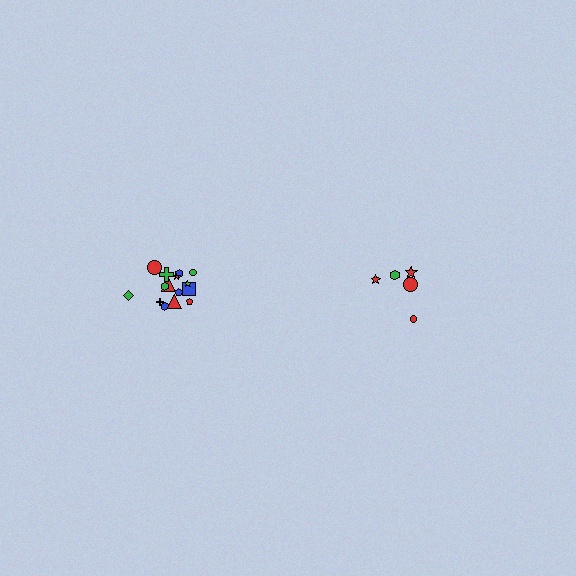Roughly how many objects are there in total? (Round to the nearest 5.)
Roughly 20 objects in total.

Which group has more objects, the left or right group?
The left group.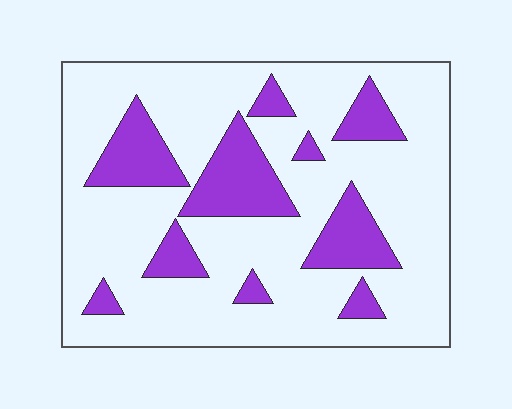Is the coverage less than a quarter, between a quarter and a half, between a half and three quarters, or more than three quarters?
Less than a quarter.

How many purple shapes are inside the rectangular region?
10.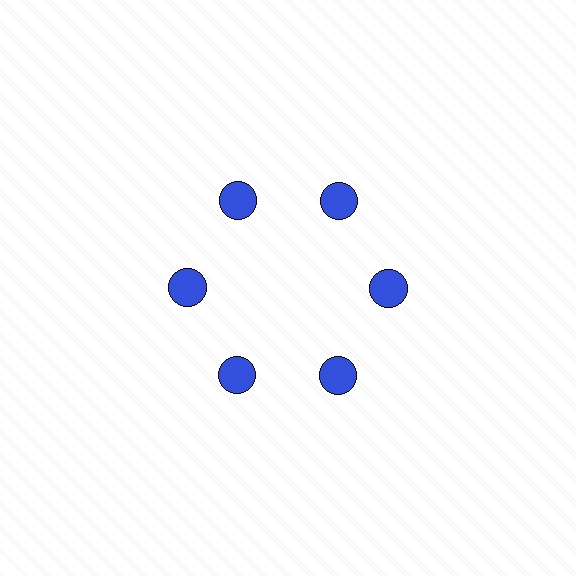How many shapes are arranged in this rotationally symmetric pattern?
There are 6 shapes, arranged in 6 groups of 1.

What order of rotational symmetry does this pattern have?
This pattern has 6-fold rotational symmetry.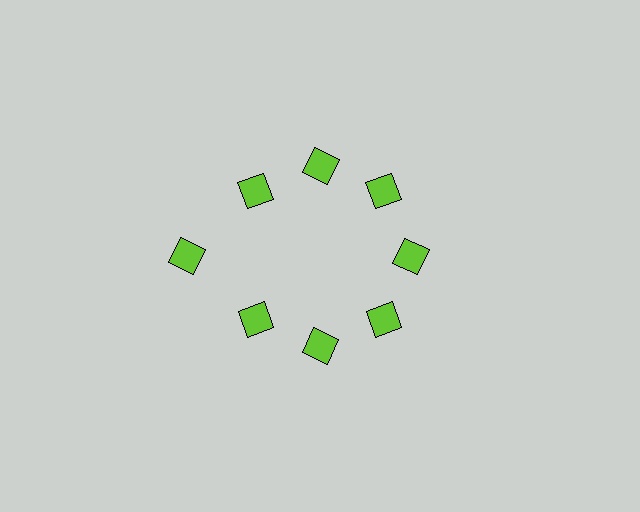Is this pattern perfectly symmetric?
No. The 8 lime diamonds are arranged in a ring, but one element near the 9 o'clock position is pushed outward from the center, breaking the 8-fold rotational symmetry.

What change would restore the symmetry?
The symmetry would be restored by moving it inward, back onto the ring so that all 8 diamonds sit at equal angles and equal distance from the center.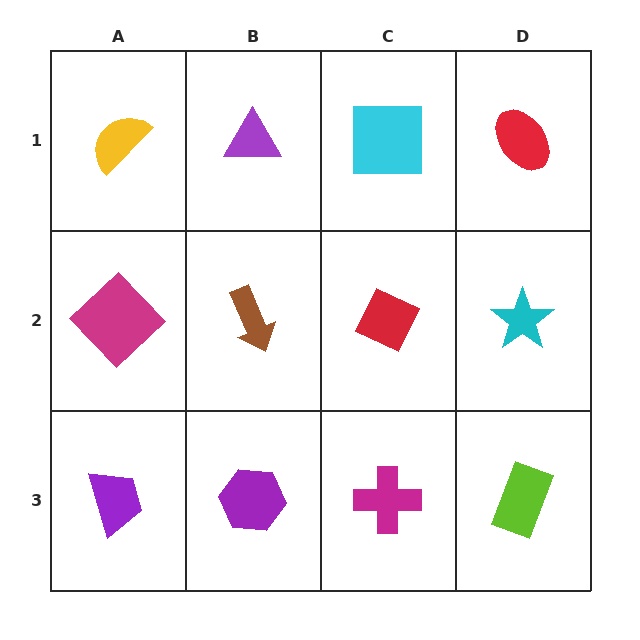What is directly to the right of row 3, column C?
A lime rectangle.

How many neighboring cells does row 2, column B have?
4.